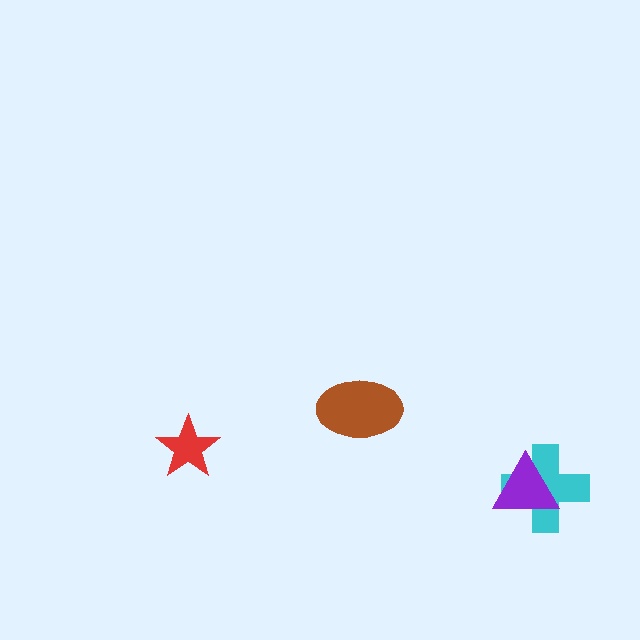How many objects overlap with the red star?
0 objects overlap with the red star.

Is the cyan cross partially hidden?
Yes, it is partially covered by another shape.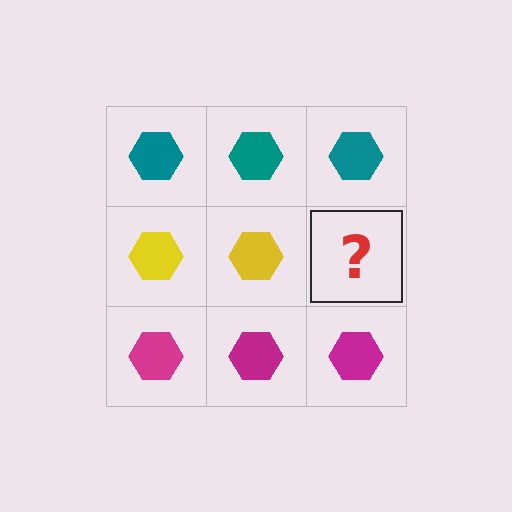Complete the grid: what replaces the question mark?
The question mark should be replaced with a yellow hexagon.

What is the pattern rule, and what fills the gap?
The rule is that each row has a consistent color. The gap should be filled with a yellow hexagon.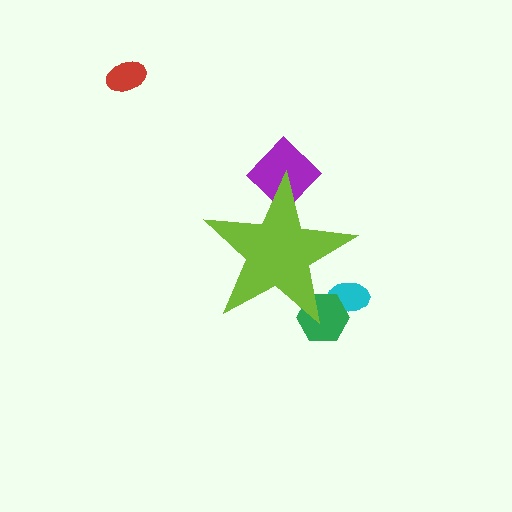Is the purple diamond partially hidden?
Yes, the purple diamond is partially hidden behind the lime star.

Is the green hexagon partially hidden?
Yes, the green hexagon is partially hidden behind the lime star.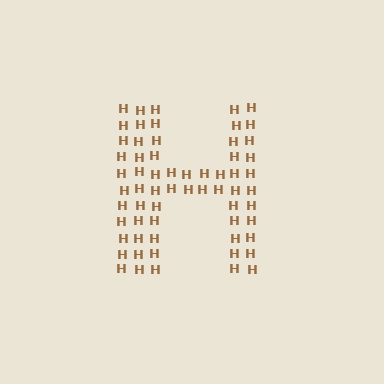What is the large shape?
The large shape is the letter H.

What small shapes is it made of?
It is made of small letter H's.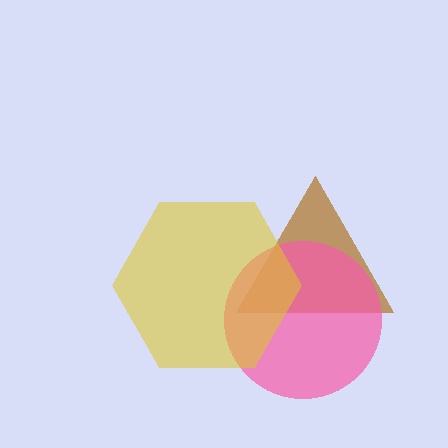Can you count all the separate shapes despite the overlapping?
Yes, there are 3 separate shapes.